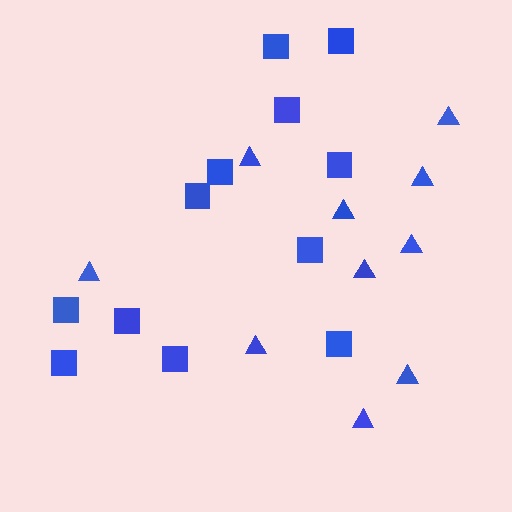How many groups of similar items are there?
There are 2 groups: one group of squares (12) and one group of triangles (10).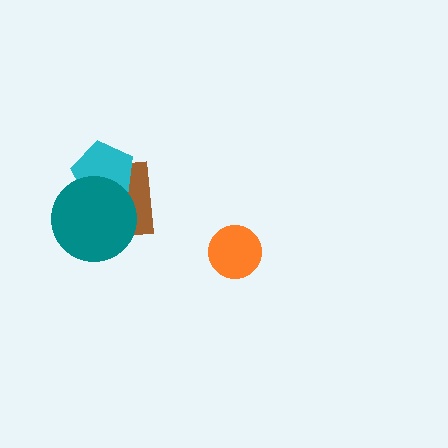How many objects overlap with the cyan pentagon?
2 objects overlap with the cyan pentagon.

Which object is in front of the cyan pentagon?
The teal circle is in front of the cyan pentagon.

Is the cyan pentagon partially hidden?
Yes, it is partially covered by another shape.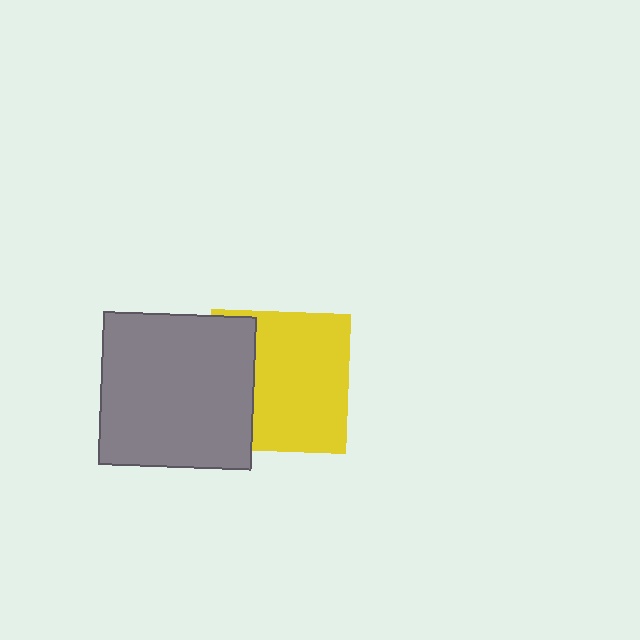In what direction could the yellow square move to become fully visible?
The yellow square could move right. That would shift it out from behind the gray square entirely.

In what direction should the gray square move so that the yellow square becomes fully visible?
The gray square should move left. That is the shortest direction to clear the overlap and leave the yellow square fully visible.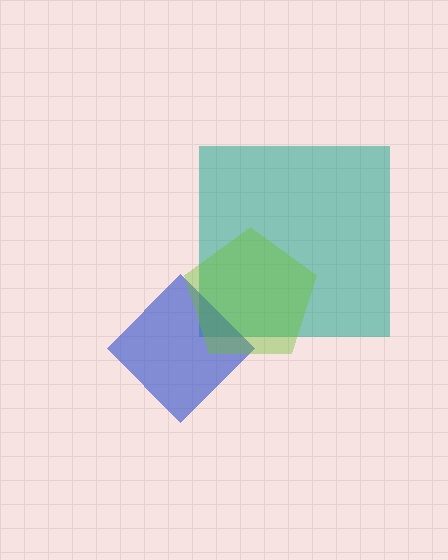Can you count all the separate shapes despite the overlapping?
Yes, there are 3 separate shapes.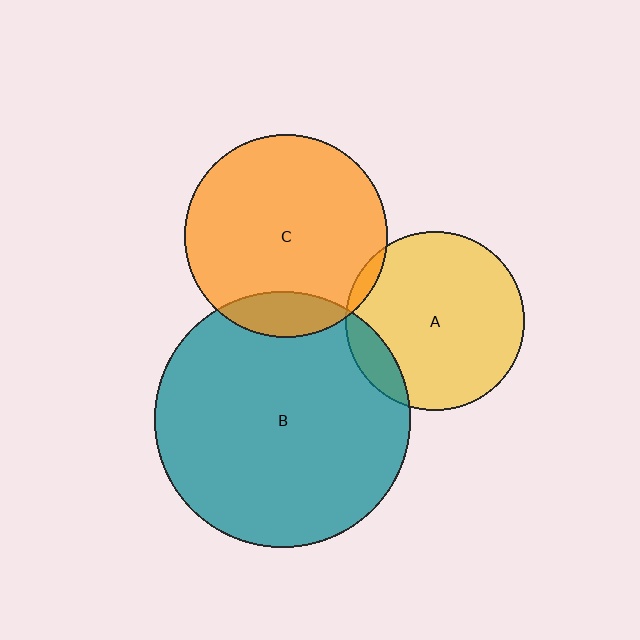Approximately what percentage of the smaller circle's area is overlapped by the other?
Approximately 10%.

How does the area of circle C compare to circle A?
Approximately 1.3 times.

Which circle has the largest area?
Circle B (teal).